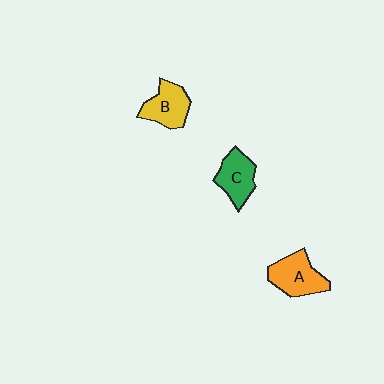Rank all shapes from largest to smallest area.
From largest to smallest: A (orange), B (yellow), C (green).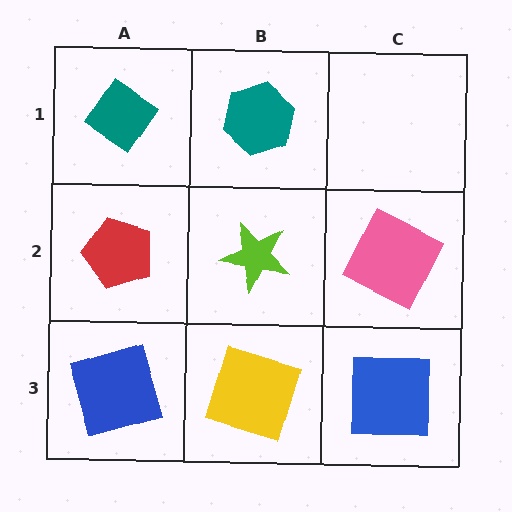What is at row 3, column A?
A blue square.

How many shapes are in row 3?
3 shapes.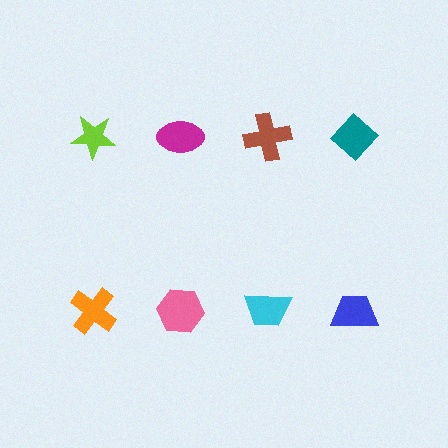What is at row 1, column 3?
A brown cross.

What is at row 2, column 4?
A blue trapezoid.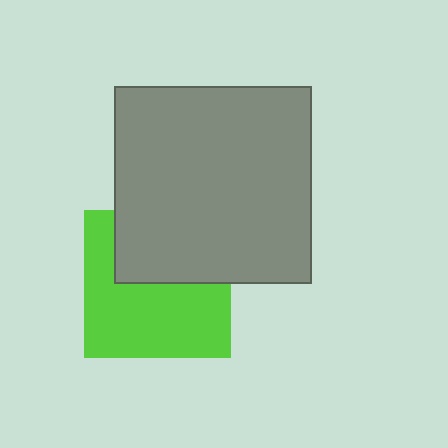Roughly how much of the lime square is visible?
About half of it is visible (roughly 60%).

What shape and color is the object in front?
The object in front is a gray square.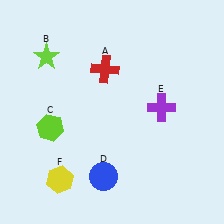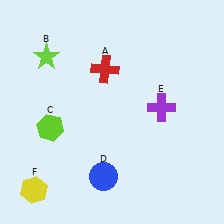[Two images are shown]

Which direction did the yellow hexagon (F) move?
The yellow hexagon (F) moved left.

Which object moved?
The yellow hexagon (F) moved left.